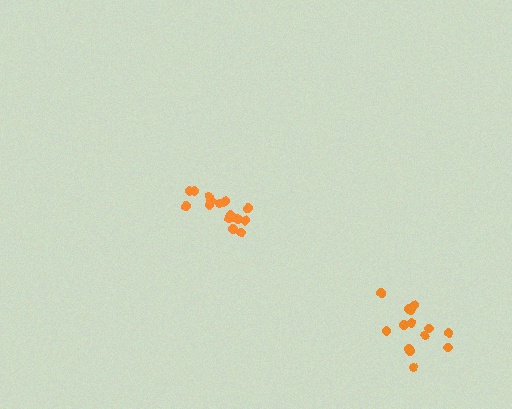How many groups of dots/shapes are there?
There are 2 groups.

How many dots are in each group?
Group 1: 14 dots, Group 2: 16 dots (30 total).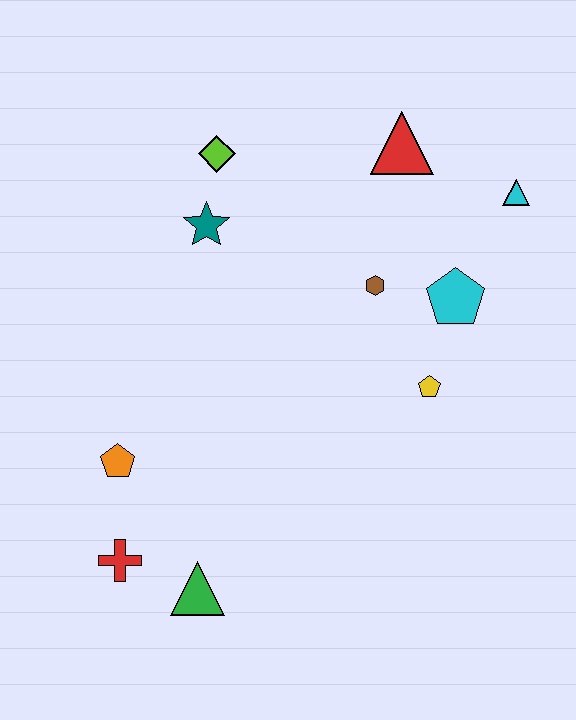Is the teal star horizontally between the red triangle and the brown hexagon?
No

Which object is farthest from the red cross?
The cyan triangle is farthest from the red cross.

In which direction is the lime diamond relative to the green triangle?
The lime diamond is above the green triangle.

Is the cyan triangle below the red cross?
No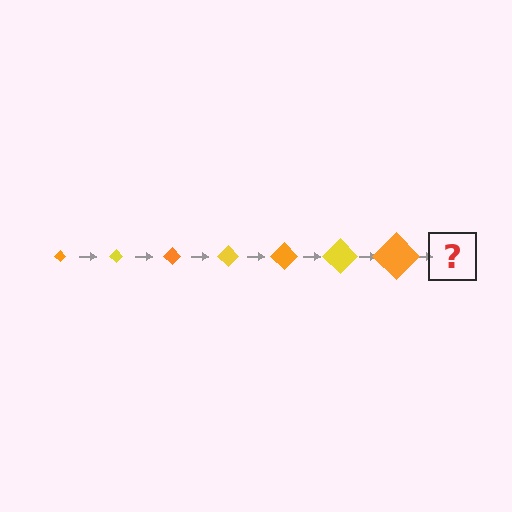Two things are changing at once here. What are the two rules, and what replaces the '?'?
The two rules are that the diamond grows larger each step and the color cycles through orange and yellow. The '?' should be a yellow diamond, larger than the previous one.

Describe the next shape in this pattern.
It should be a yellow diamond, larger than the previous one.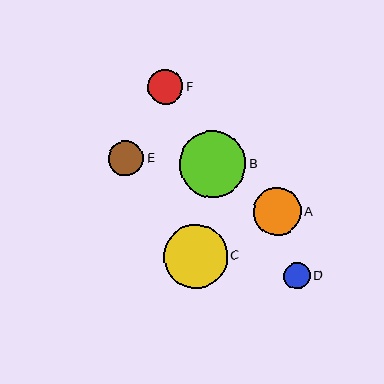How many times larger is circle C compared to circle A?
Circle C is approximately 1.3 times the size of circle A.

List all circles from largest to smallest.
From largest to smallest: B, C, A, E, F, D.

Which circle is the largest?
Circle B is the largest with a size of approximately 67 pixels.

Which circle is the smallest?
Circle D is the smallest with a size of approximately 26 pixels.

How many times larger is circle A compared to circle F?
Circle A is approximately 1.4 times the size of circle F.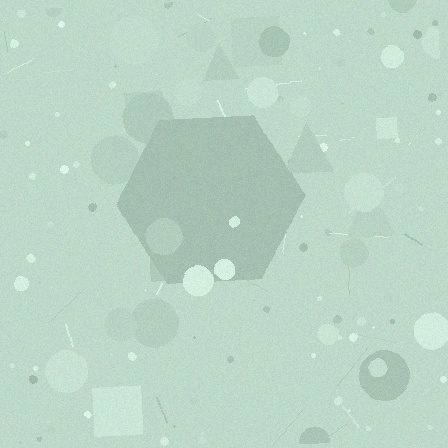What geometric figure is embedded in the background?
A hexagon is embedded in the background.